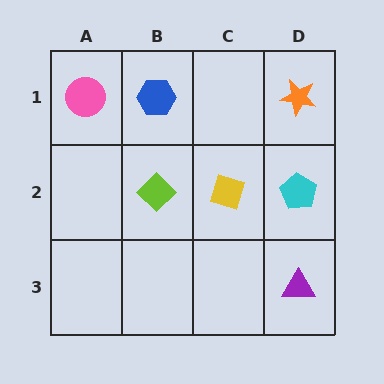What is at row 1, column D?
An orange star.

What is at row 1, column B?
A blue hexagon.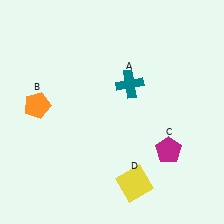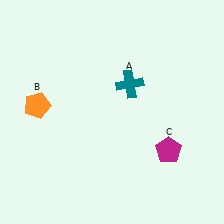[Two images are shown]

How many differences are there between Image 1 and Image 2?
There is 1 difference between the two images.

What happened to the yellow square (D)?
The yellow square (D) was removed in Image 2. It was in the bottom-right area of Image 1.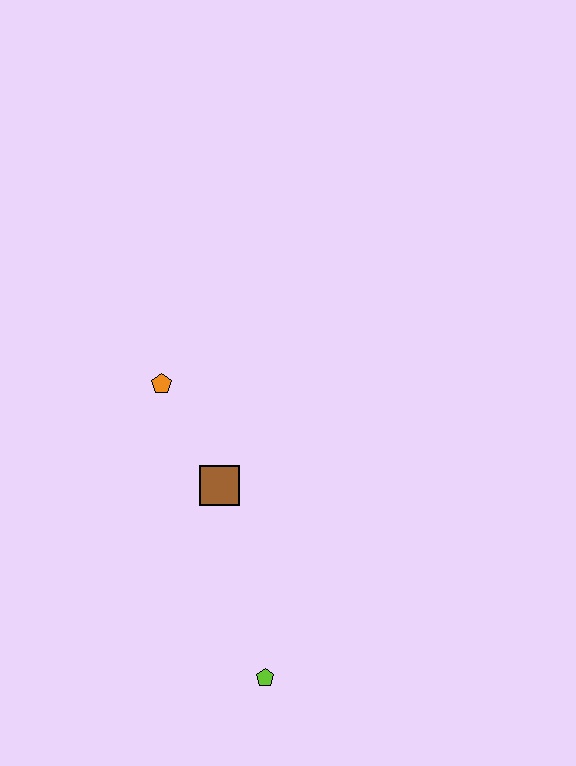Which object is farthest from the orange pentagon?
The lime pentagon is farthest from the orange pentagon.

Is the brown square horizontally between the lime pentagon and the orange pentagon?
Yes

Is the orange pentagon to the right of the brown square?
No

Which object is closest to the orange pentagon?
The brown square is closest to the orange pentagon.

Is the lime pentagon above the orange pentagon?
No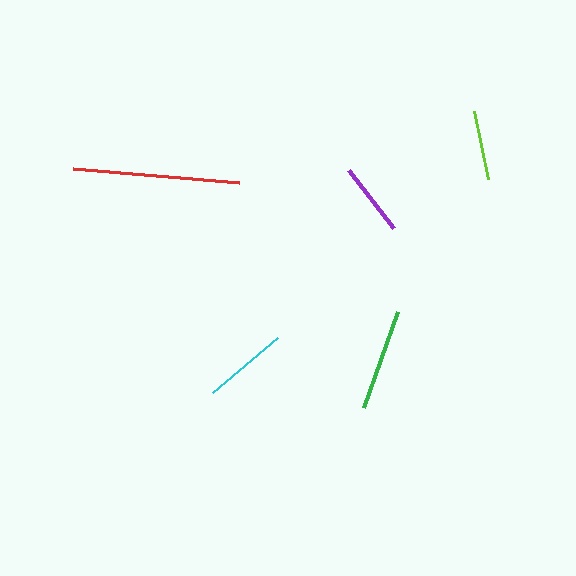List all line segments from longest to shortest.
From longest to shortest: red, green, cyan, purple, lime.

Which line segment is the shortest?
The lime line is the shortest at approximately 70 pixels.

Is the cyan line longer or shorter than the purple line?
The cyan line is longer than the purple line.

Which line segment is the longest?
The red line is the longest at approximately 166 pixels.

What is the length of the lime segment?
The lime segment is approximately 70 pixels long.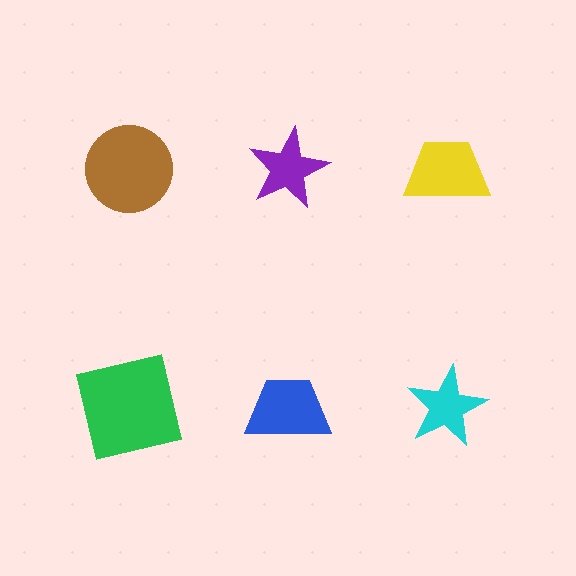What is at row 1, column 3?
A yellow trapezoid.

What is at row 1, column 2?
A purple star.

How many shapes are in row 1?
3 shapes.